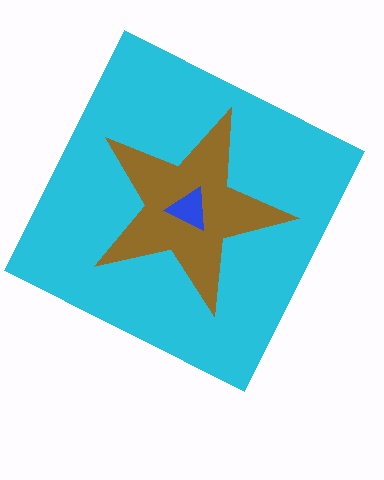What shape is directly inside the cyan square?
The brown star.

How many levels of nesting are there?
3.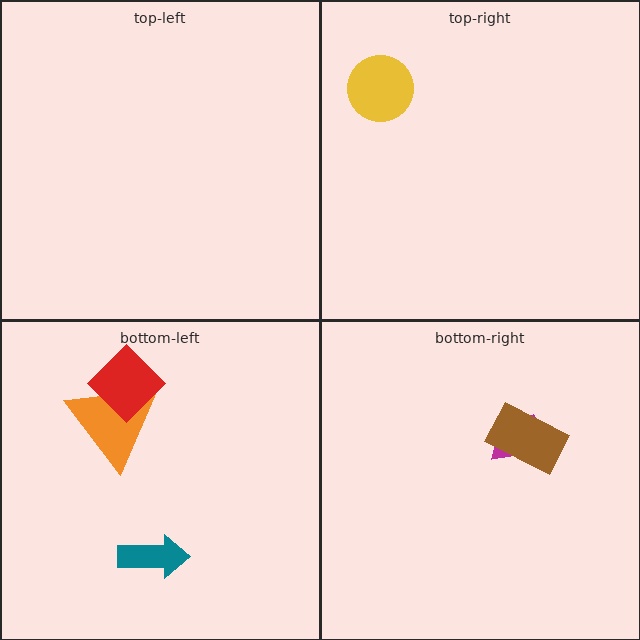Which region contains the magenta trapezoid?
The bottom-right region.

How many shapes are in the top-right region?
1.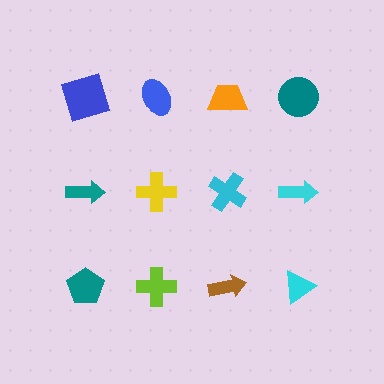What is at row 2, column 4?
A cyan arrow.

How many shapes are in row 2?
4 shapes.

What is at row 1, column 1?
A blue square.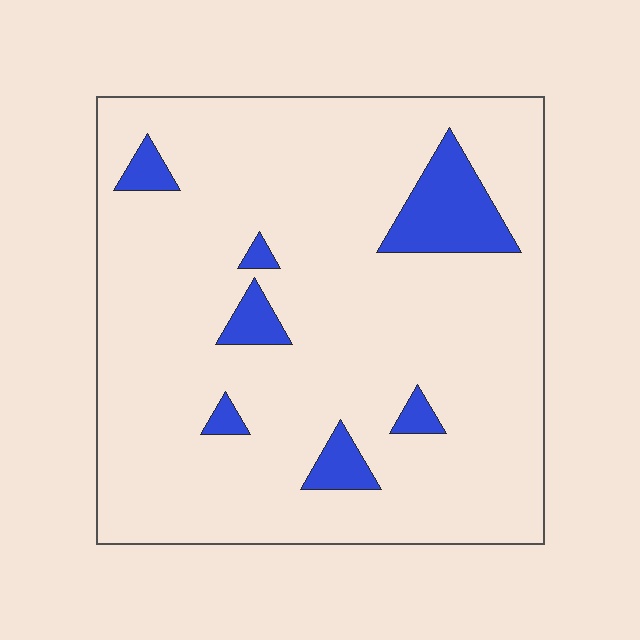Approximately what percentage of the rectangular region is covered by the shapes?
Approximately 10%.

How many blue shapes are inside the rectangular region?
7.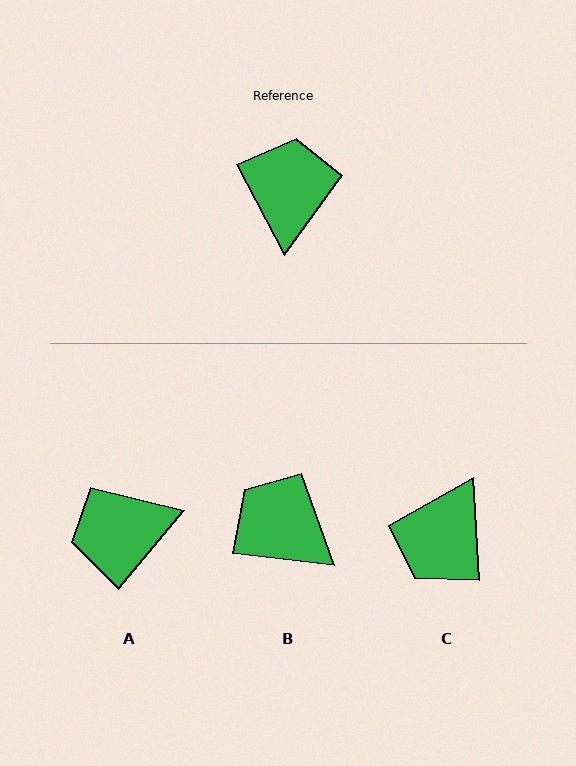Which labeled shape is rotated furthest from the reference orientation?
C, about 155 degrees away.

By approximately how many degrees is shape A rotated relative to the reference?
Approximately 112 degrees counter-clockwise.